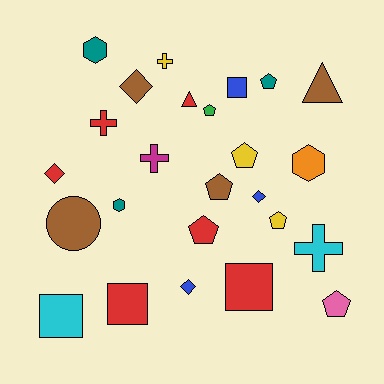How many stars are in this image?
There are no stars.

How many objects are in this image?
There are 25 objects.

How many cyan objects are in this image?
There are 2 cyan objects.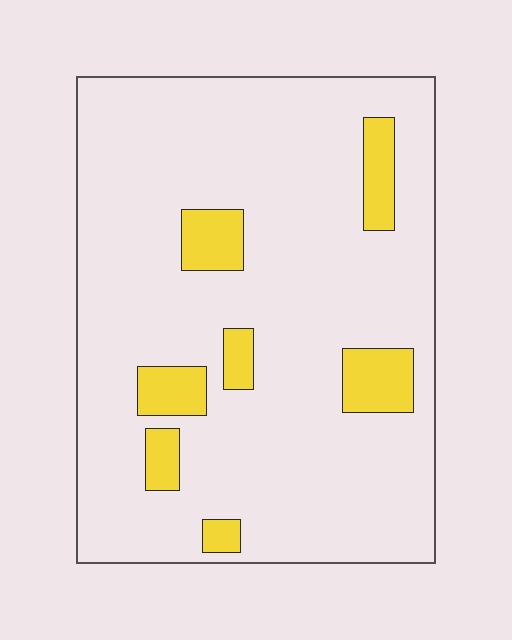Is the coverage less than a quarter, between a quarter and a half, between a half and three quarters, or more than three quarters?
Less than a quarter.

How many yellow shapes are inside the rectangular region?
7.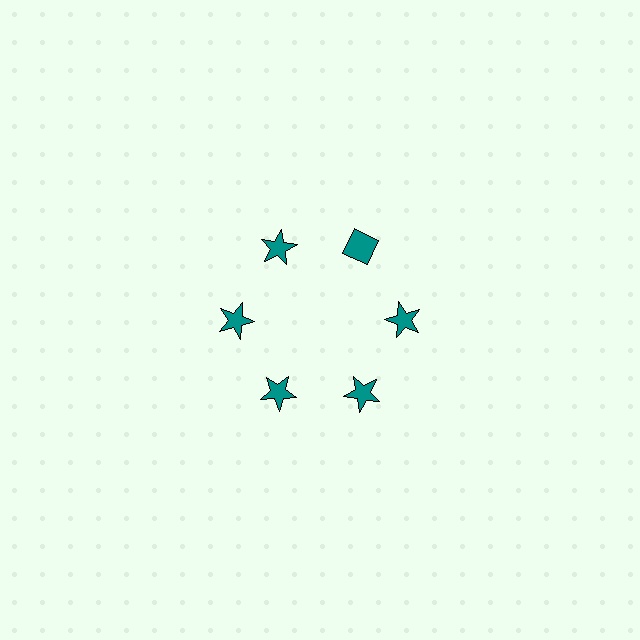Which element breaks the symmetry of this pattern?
The teal diamond at roughly the 1 o'clock position breaks the symmetry. All other shapes are teal stars.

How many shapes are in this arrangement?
There are 6 shapes arranged in a ring pattern.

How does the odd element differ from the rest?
It has a different shape: diamond instead of star.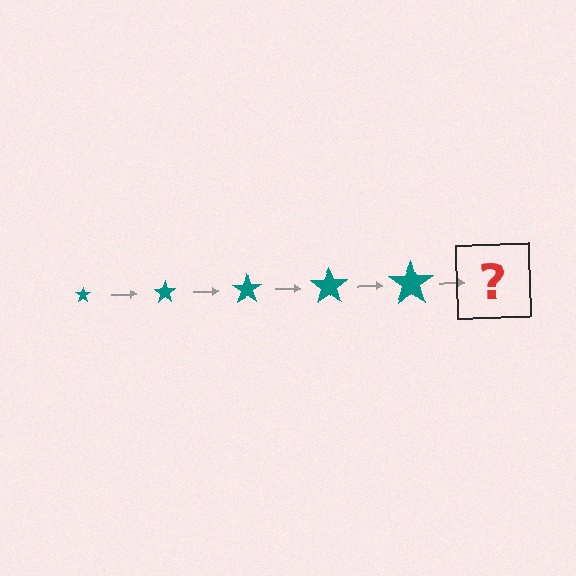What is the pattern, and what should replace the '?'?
The pattern is that the star gets progressively larger each step. The '?' should be a teal star, larger than the previous one.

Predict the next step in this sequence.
The next step is a teal star, larger than the previous one.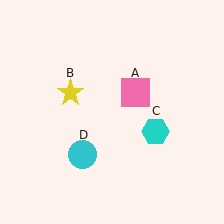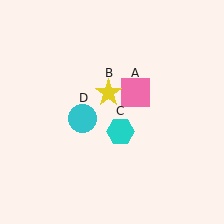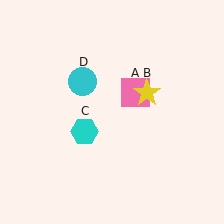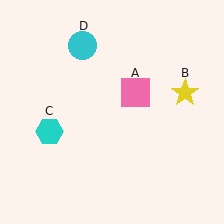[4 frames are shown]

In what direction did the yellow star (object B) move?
The yellow star (object B) moved right.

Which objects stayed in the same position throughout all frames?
Pink square (object A) remained stationary.